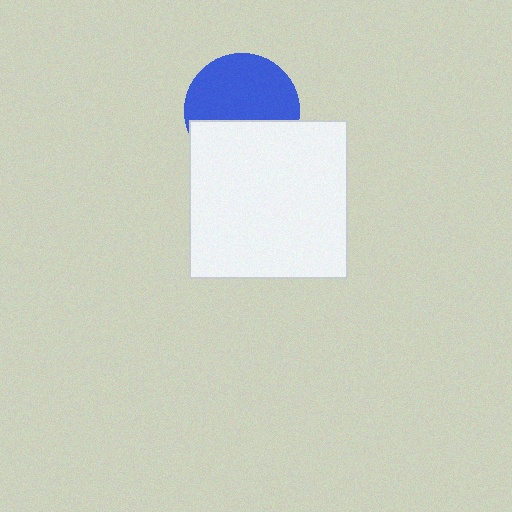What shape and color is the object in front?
The object in front is a white square.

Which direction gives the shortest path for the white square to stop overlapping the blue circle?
Moving down gives the shortest separation.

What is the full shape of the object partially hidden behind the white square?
The partially hidden object is a blue circle.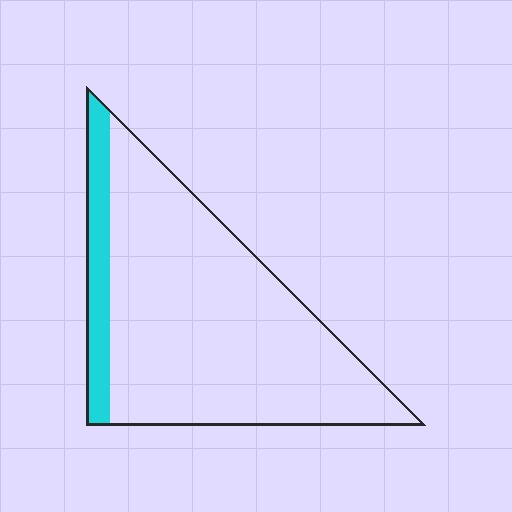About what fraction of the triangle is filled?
About one eighth (1/8).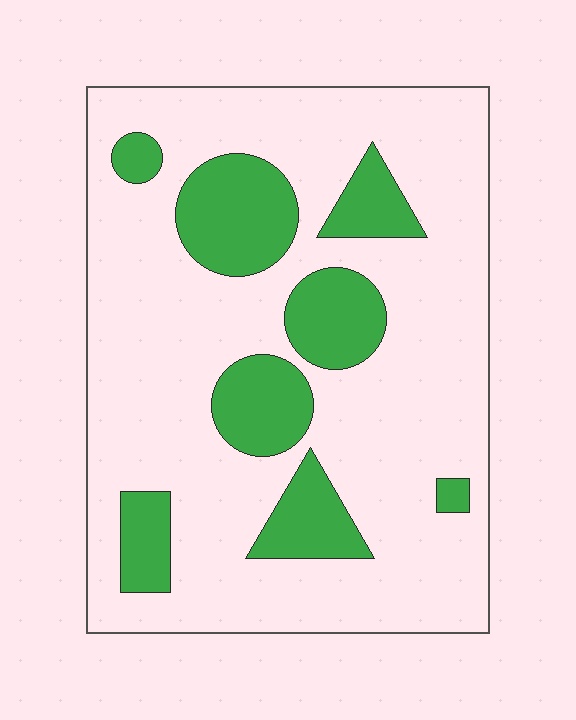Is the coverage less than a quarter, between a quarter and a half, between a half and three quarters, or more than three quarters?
Less than a quarter.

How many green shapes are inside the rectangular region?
8.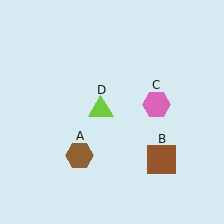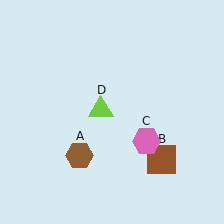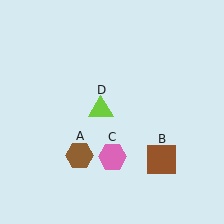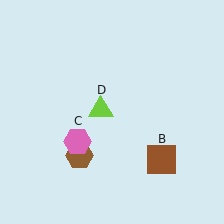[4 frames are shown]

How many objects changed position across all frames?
1 object changed position: pink hexagon (object C).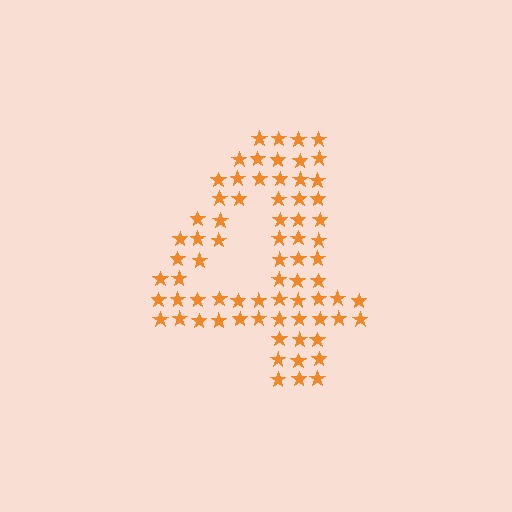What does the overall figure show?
The overall figure shows the digit 4.